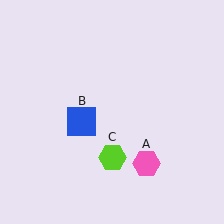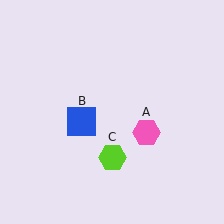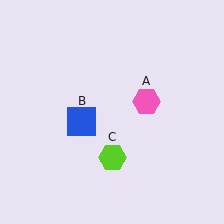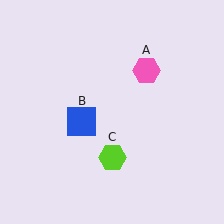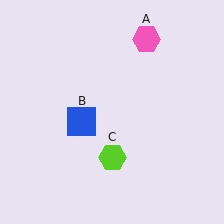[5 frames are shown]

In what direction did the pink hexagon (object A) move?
The pink hexagon (object A) moved up.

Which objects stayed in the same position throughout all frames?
Blue square (object B) and lime hexagon (object C) remained stationary.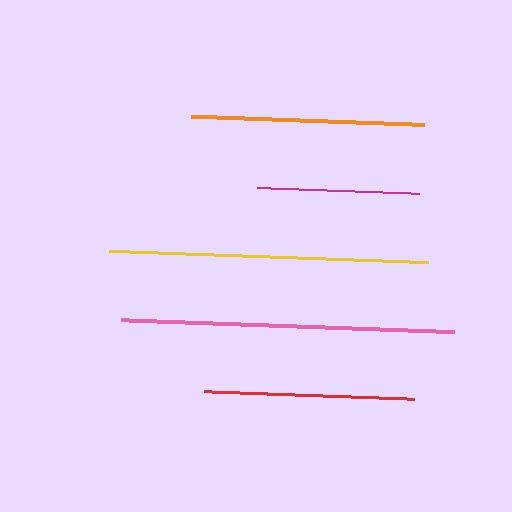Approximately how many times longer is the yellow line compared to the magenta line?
The yellow line is approximately 2.0 times the length of the magenta line.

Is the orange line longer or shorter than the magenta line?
The orange line is longer than the magenta line.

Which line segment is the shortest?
The magenta line is the shortest at approximately 162 pixels.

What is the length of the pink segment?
The pink segment is approximately 334 pixels long.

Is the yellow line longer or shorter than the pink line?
The pink line is longer than the yellow line.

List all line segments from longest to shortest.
From longest to shortest: pink, yellow, orange, red, magenta.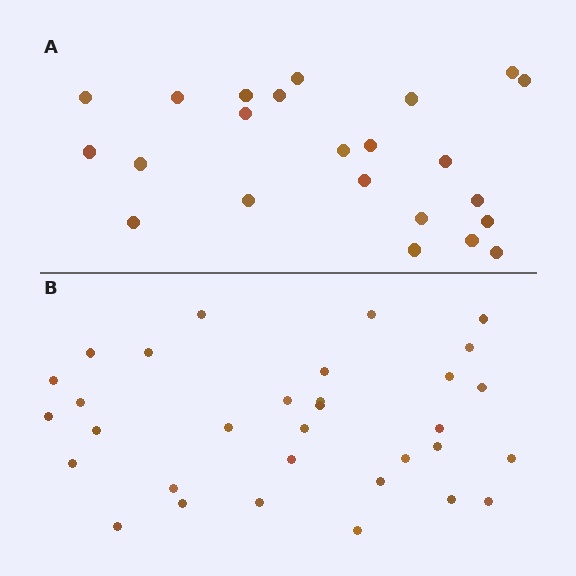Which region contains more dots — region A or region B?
Region B (the bottom region) has more dots.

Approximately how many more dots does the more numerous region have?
Region B has roughly 8 or so more dots than region A.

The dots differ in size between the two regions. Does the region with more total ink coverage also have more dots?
No. Region A has more total ink coverage because its dots are larger, but region B actually contains more individual dots. Total area can be misleading — the number of items is what matters here.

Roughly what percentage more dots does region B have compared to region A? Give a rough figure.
About 40% more.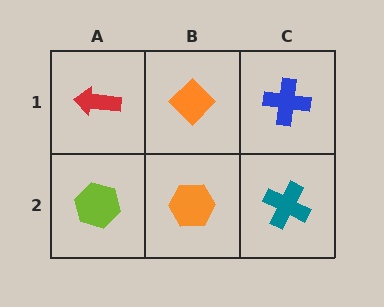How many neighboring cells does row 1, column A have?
2.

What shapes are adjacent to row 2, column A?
A red arrow (row 1, column A), an orange hexagon (row 2, column B).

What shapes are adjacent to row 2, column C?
A blue cross (row 1, column C), an orange hexagon (row 2, column B).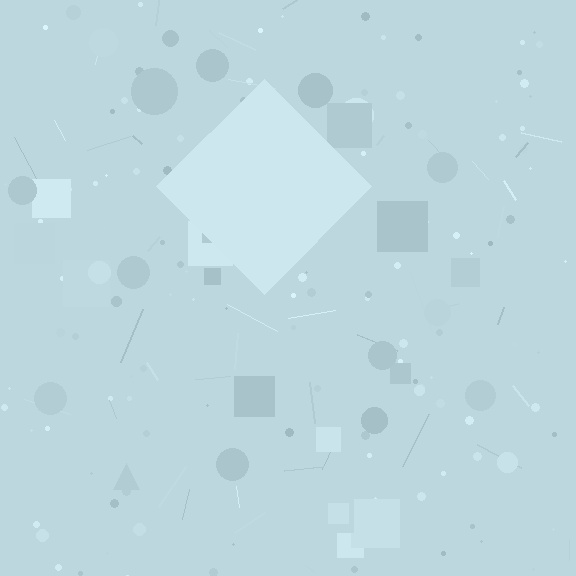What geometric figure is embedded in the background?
A diamond is embedded in the background.